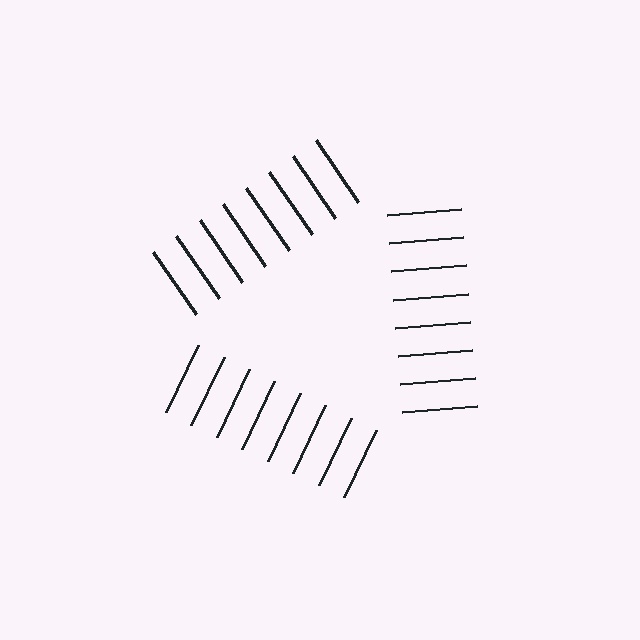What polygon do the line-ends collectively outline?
An illusory triangle — the line segments terminate on its edges but no continuous stroke is drawn.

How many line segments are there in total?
24 — 8 along each of the 3 edges.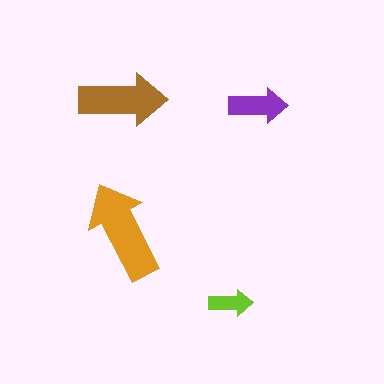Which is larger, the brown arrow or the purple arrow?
The brown one.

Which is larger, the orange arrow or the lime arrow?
The orange one.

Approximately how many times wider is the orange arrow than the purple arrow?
About 1.5 times wider.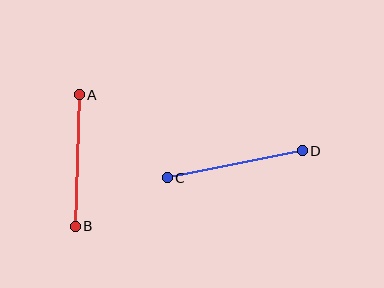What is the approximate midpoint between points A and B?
The midpoint is at approximately (77, 161) pixels.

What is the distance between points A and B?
The distance is approximately 132 pixels.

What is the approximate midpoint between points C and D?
The midpoint is at approximately (235, 164) pixels.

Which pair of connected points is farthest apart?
Points C and D are farthest apart.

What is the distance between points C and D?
The distance is approximately 138 pixels.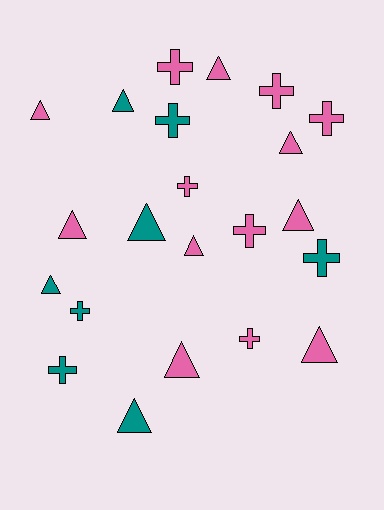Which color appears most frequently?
Pink, with 14 objects.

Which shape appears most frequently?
Triangle, with 12 objects.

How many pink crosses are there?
There are 6 pink crosses.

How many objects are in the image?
There are 22 objects.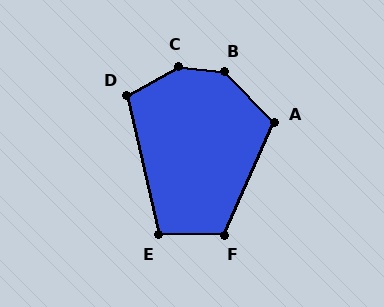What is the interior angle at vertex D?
Approximately 106 degrees (obtuse).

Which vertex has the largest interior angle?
C, at approximately 145 degrees.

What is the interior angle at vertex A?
Approximately 112 degrees (obtuse).